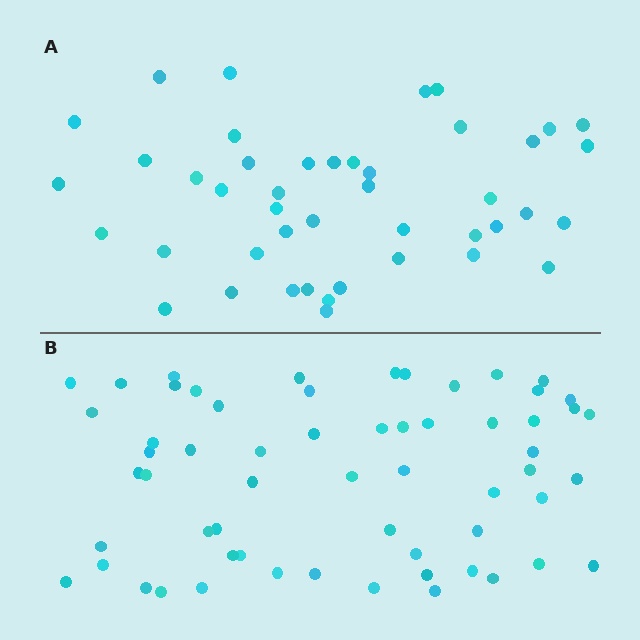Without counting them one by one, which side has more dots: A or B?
Region B (the bottom region) has more dots.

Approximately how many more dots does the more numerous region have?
Region B has approximately 15 more dots than region A.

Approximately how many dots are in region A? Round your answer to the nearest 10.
About 40 dots. (The exact count is 44, which rounds to 40.)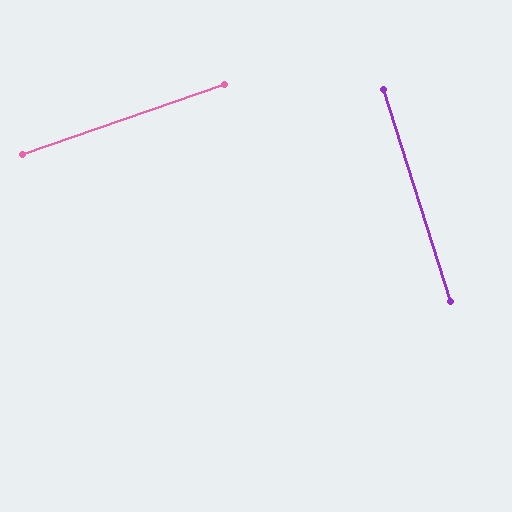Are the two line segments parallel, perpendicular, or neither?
Perpendicular — they meet at approximately 88°.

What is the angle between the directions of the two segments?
Approximately 88 degrees.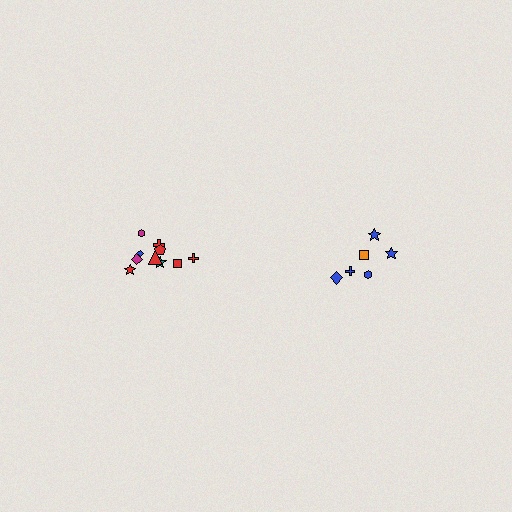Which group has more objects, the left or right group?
The left group.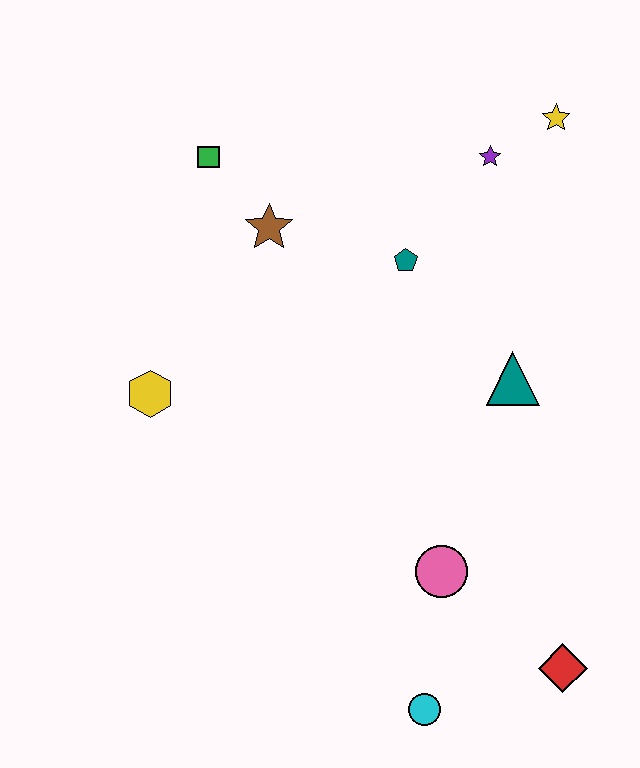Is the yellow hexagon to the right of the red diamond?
No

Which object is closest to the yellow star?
The purple star is closest to the yellow star.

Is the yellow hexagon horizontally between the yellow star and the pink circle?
No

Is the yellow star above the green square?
Yes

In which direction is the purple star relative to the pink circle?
The purple star is above the pink circle.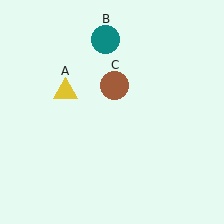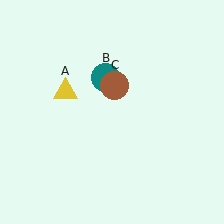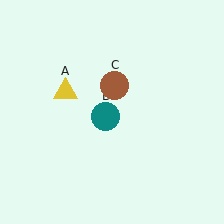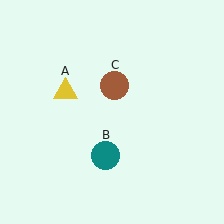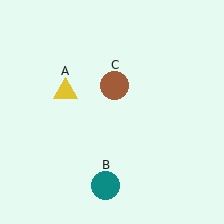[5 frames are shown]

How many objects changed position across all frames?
1 object changed position: teal circle (object B).